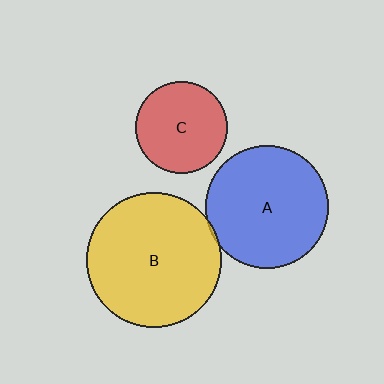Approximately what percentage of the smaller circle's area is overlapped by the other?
Approximately 5%.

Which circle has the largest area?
Circle B (yellow).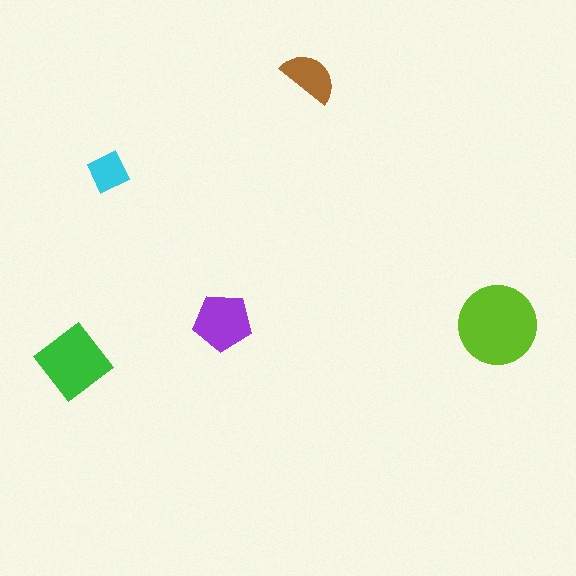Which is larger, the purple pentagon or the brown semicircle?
The purple pentagon.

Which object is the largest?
The lime circle.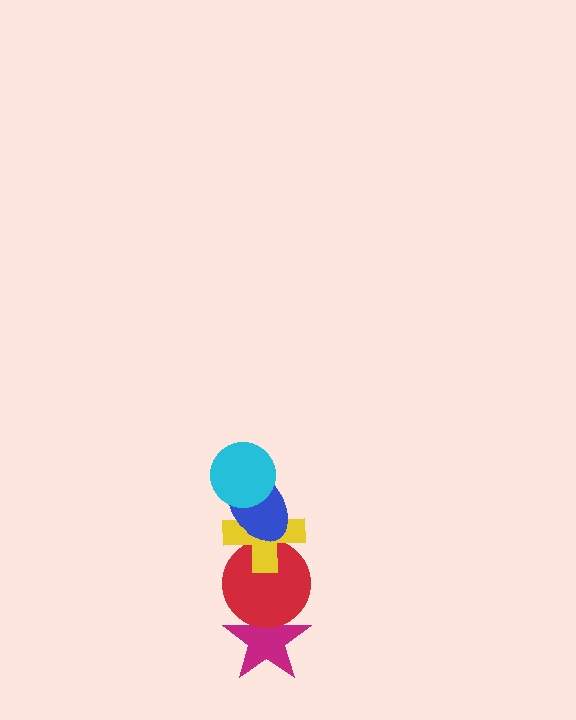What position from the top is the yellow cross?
The yellow cross is 3rd from the top.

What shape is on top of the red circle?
The yellow cross is on top of the red circle.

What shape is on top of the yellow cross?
The blue ellipse is on top of the yellow cross.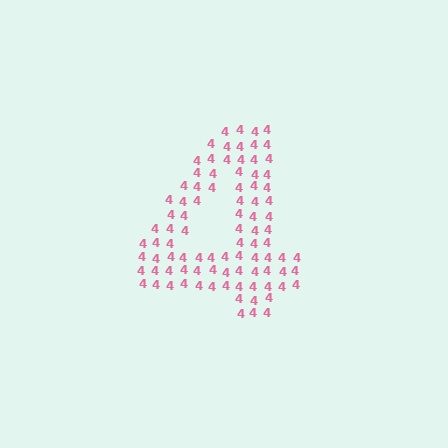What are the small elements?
The small elements are digit 4's.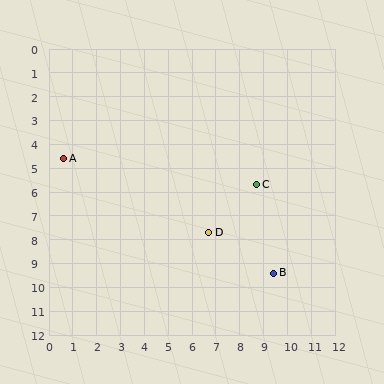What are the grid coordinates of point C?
Point C is at approximately (8.7, 5.7).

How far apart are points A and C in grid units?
Points A and C are about 8.2 grid units apart.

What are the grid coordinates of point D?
Point D is at approximately (6.7, 7.7).